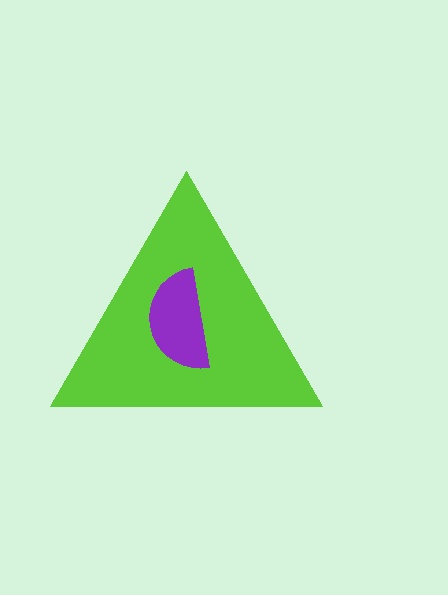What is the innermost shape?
The purple semicircle.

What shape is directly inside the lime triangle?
The purple semicircle.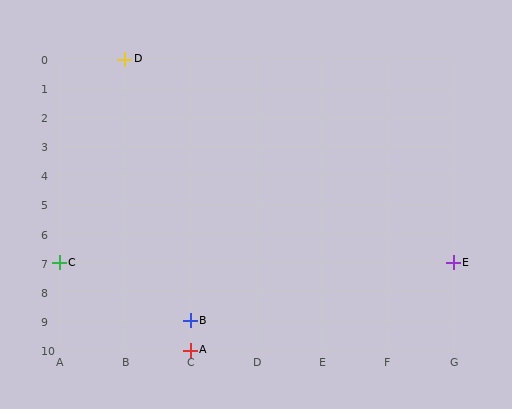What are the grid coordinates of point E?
Point E is at grid coordinates (G, 7).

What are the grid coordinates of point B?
Point B is at grid coordinates (C, 9).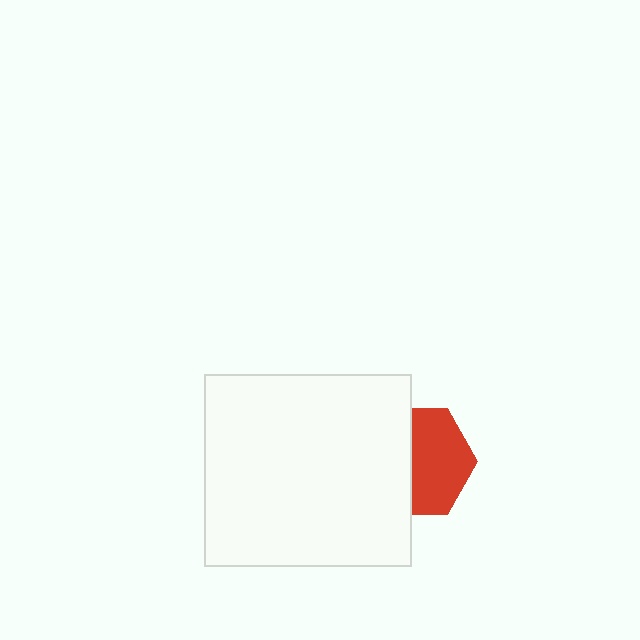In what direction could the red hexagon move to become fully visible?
The red hexagon could move right. That would shift it out from behind the white rectangle entirely.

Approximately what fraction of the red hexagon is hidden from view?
Roughly 45% of the red hexagon is hidden behind the white rectangle.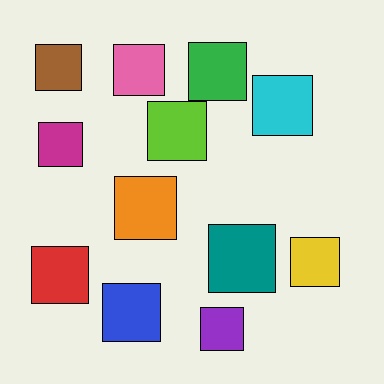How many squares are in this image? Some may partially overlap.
There are 12 squares.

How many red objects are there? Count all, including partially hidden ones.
There is 1 red object.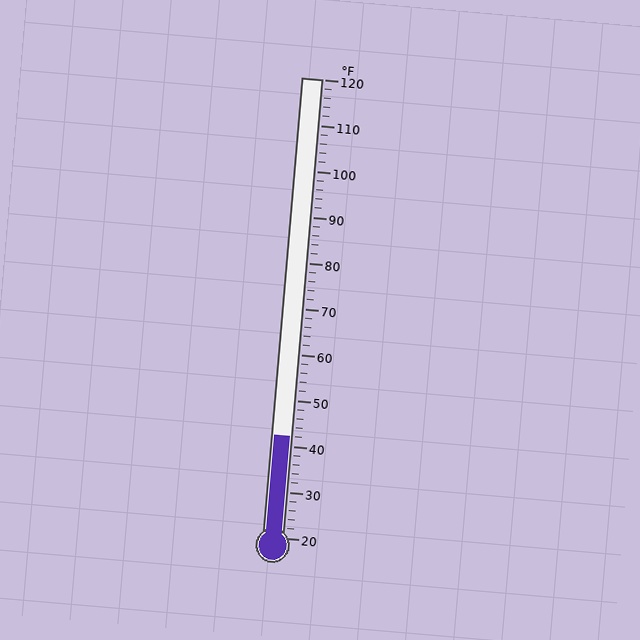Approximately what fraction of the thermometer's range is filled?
The thermometer is filled to approximately 20% of its range.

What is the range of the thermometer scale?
The thermometer scale ranges from 20°F to 120°F.